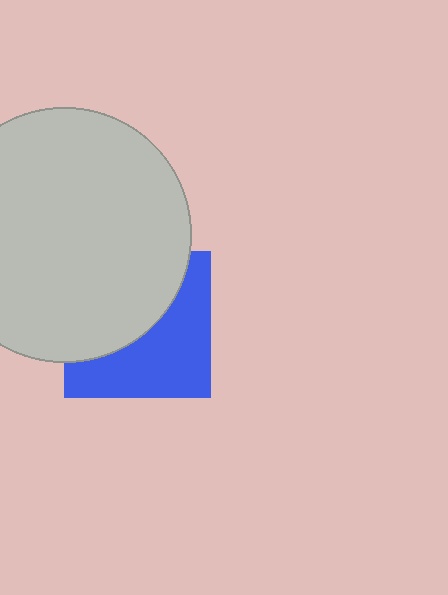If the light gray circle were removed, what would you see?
You would see the complete blue square.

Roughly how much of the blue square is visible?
About half of it is visible (roughly 50%).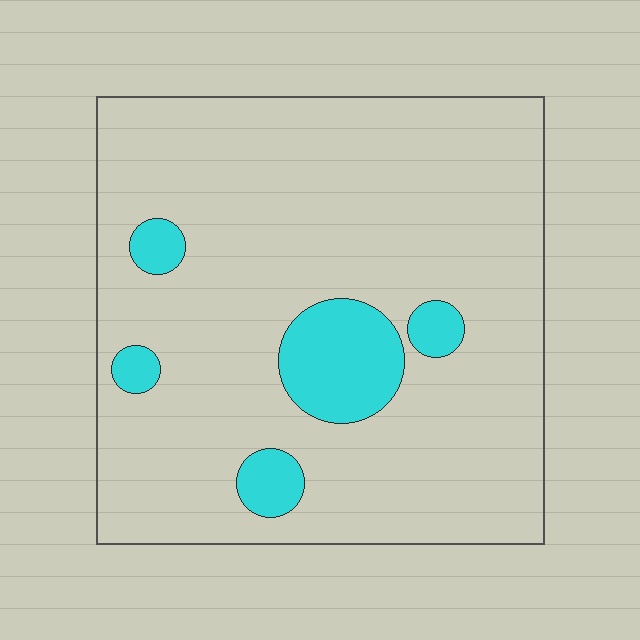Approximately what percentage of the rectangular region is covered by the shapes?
Approximately 10%.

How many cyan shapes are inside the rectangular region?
5.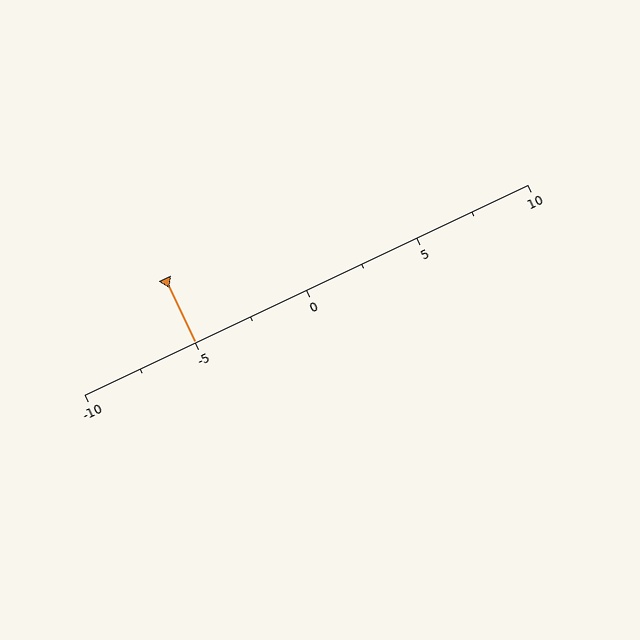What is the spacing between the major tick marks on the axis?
The major ticks are spaced 5 apart.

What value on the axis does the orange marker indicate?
The marker indicates approximately -5.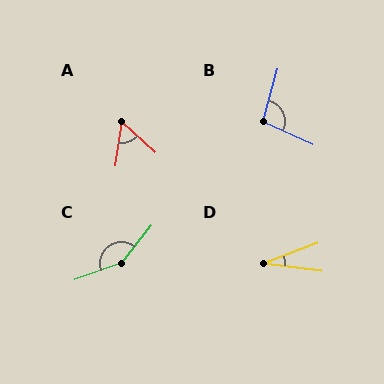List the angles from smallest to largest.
D (28°), A (55°), B (99°), C (148°).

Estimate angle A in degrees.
Approximately 55 degrees.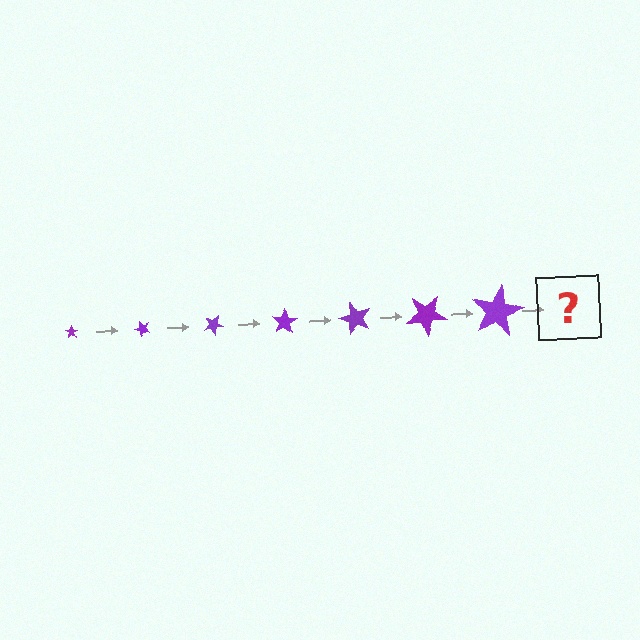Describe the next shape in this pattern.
It should be a star, larger than the previous one and rotated 350 degrees from the start.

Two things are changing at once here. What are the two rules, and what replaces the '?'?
The two rules are that the star grows larger each step and it rotates 50 degrees each step. The '?' should be a star, larger than the previous one and rotated 350 degrees from the start.